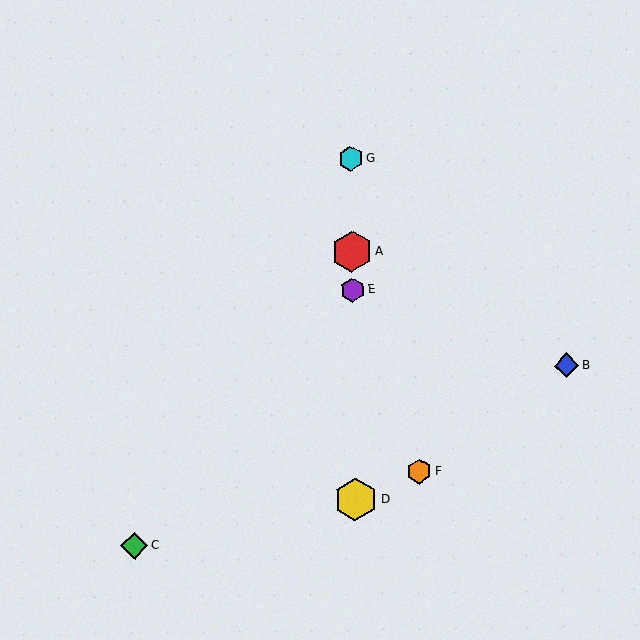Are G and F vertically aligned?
No, G is at x≈351 and F is at x≈419.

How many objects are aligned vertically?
4 objects (A, D, E, G) are aligned vertically.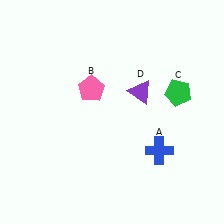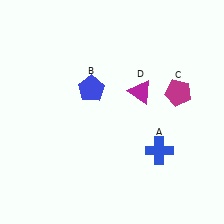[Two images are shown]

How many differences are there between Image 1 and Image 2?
There are 3 differences between the two images.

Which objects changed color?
B changed from pink to blue. C changed from green to magenta. D changed from purple to magenta.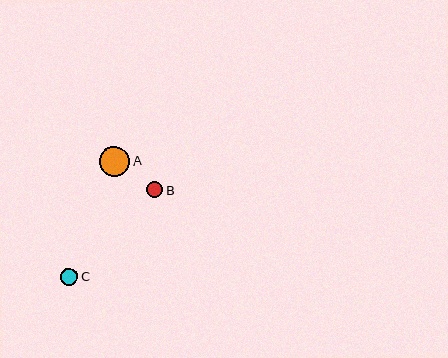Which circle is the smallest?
Circle B is the smallest with a size of approximately 16 pixels.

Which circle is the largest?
Circle A is the largest with a size of approximately 30 pixels.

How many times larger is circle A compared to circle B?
Circle A is approximately 1.9 times the size of circle B.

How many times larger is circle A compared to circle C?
Circle A is approximately 1.8 times the size of circle C.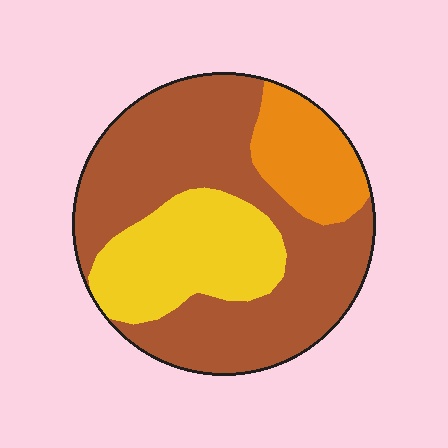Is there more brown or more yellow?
Brown.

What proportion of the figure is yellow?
Yellow takes up between a sixth and a third of the figure.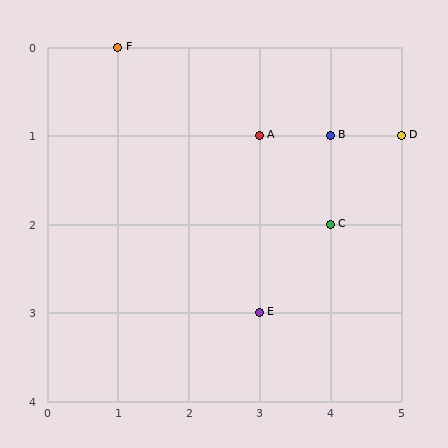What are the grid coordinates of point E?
Point E is at grid coordinates (3, 3).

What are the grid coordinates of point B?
Point B is at grid coordinates (4, 1).